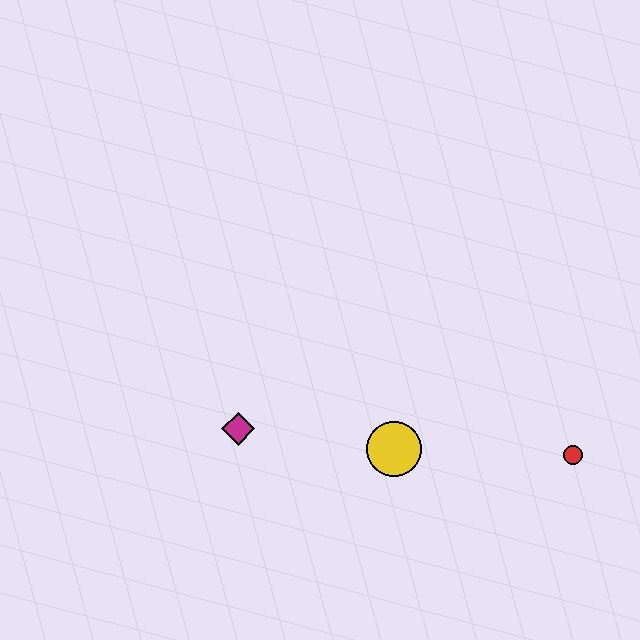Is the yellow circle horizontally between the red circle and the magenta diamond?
Yes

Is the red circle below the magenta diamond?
Yes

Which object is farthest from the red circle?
The magenta diamond is farthest from the red circle.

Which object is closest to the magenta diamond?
The yellow circle is closest to the magenta diamond.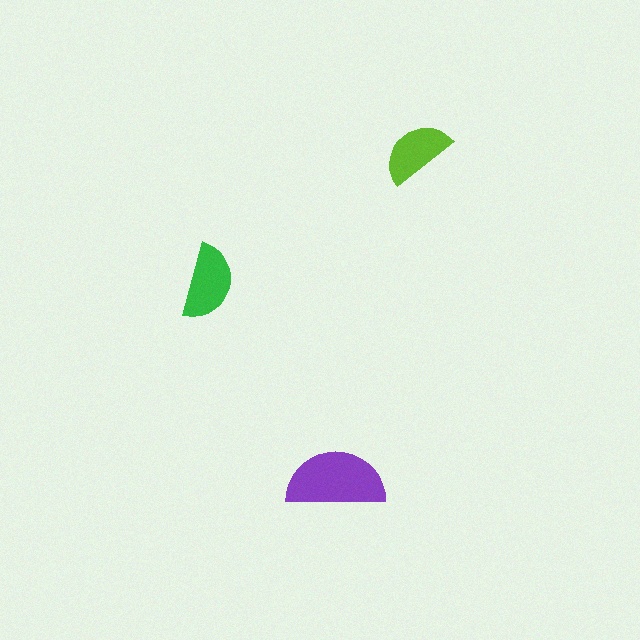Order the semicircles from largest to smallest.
the purple one, the green one, the lime one.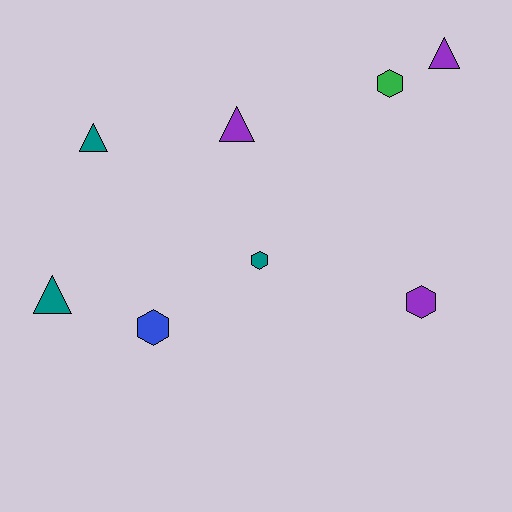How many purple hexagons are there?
There is 1 purple hexagon.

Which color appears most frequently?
Teal, with 3 objects.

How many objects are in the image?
There are 8 objects.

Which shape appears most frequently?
Triangle, with 4 objects.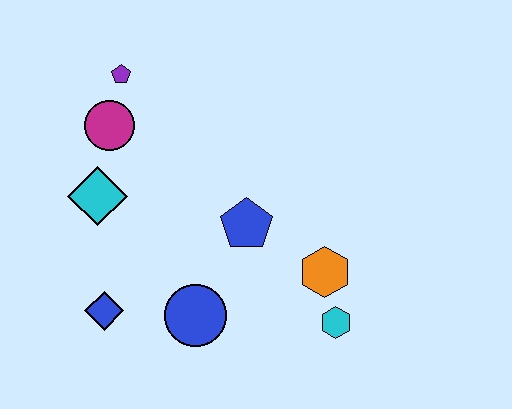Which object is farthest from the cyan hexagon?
The purple pentagon is farthest from the cyan hexagon.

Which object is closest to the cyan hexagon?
The orange hexagon is closest to the cyan hexagon.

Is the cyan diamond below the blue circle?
No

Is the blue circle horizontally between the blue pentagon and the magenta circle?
Yes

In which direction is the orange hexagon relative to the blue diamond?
The orange hexagon is to the right of the blue diamond.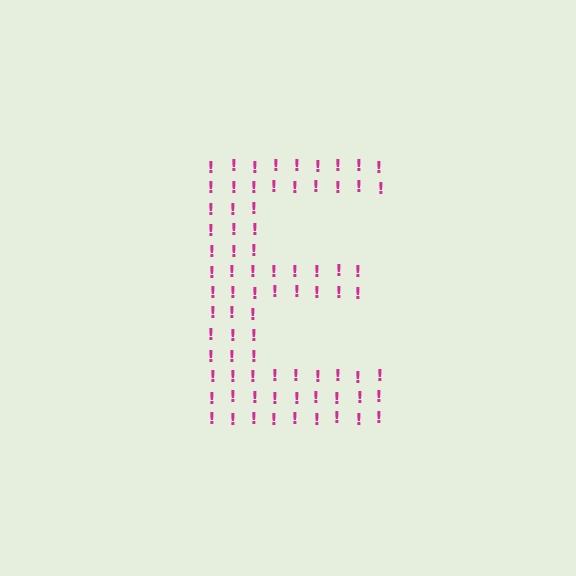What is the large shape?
The large shape is the letter E.